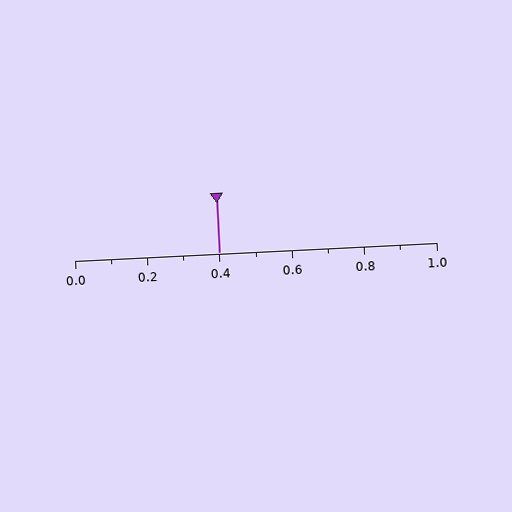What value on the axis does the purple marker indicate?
The marker indicates approximately 0.4.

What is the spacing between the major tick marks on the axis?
The major ticks are spaced 0.2 apart.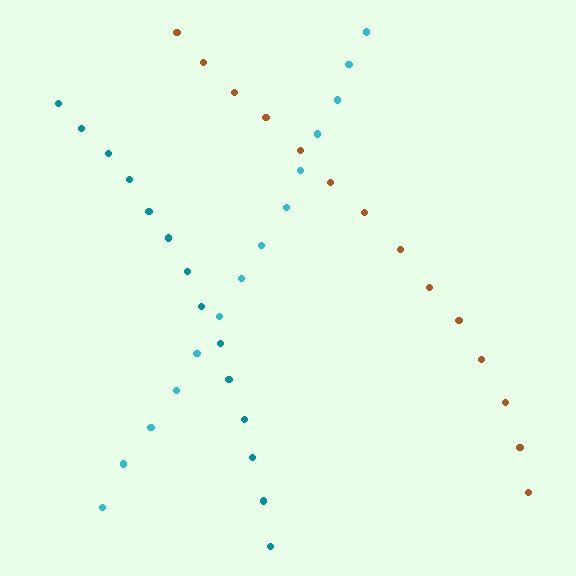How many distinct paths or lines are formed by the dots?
There are 3 distinct paths.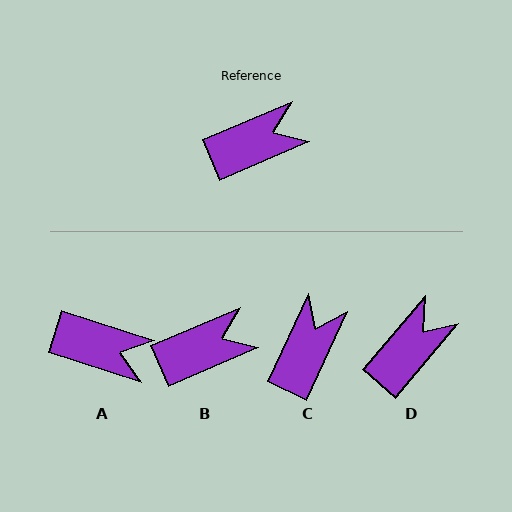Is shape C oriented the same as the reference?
No, it is off by about 42 degrees.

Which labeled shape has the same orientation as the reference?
B.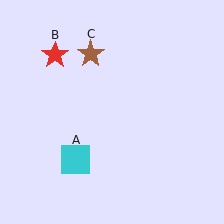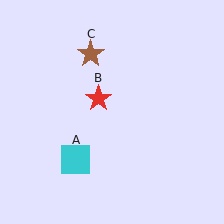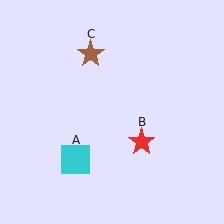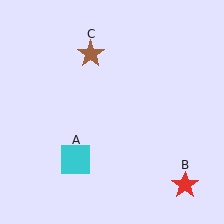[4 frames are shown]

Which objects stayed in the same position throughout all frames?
Cyan square (object A) and brown star (object C) remained stationary.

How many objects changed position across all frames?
1 object changed position: red star (object B).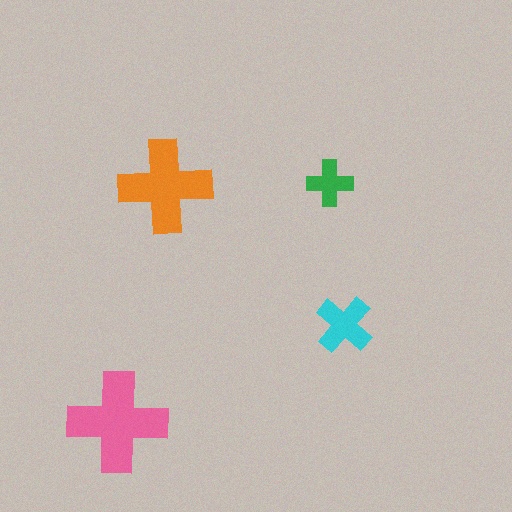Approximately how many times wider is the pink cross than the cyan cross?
About 1.5 times wider.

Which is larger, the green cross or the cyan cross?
The cyan one.